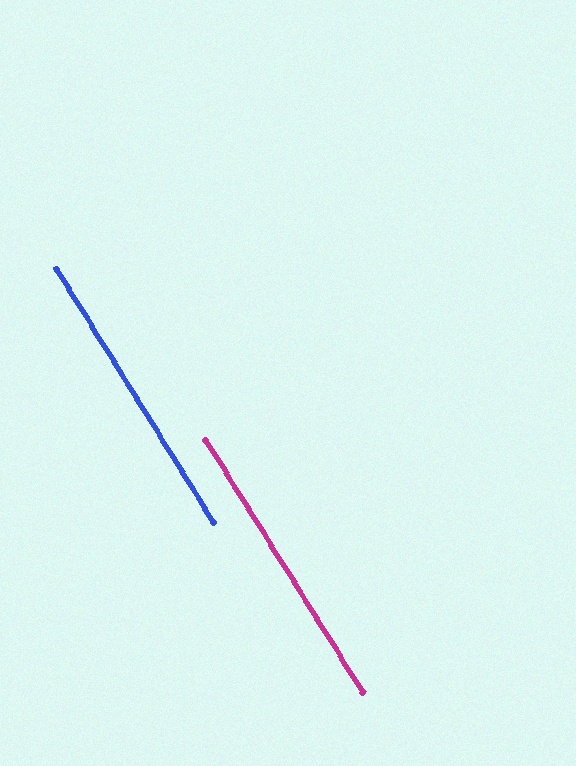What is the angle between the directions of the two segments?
Approximately 0 degrees.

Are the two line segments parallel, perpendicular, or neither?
Parallel — their directions differ by only 0.0°.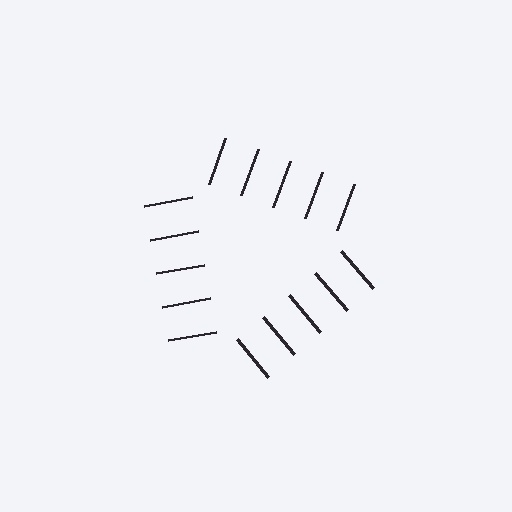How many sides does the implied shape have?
3 sides — the line-ends trace a triangle.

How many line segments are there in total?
15 — 5 along each of the 3 edges.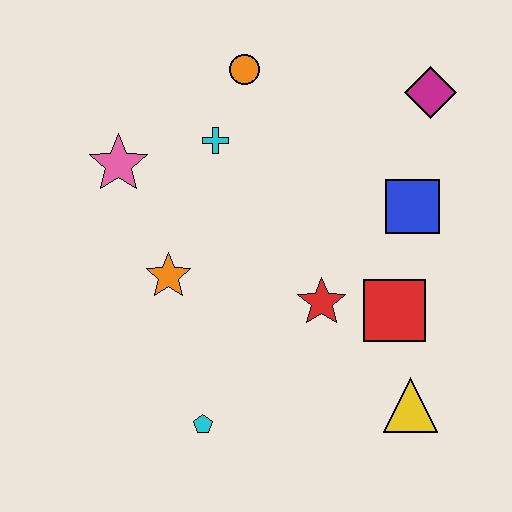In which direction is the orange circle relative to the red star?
The orange circle is above the red star.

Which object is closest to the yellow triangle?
The red square is closest to the yellow triangle.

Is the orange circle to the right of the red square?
No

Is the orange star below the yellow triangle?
No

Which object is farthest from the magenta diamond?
The cyan pentagon is farthest from the magenta diamond.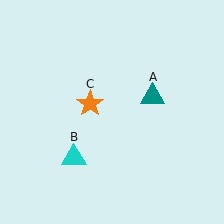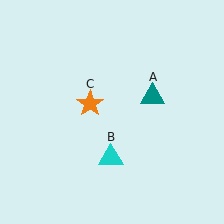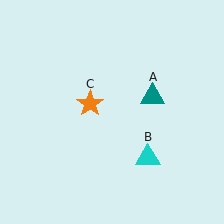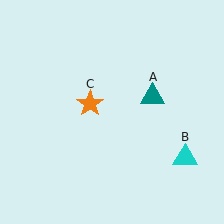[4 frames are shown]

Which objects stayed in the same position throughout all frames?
Teal triangle (object A) and orange star (object C) remained stationary.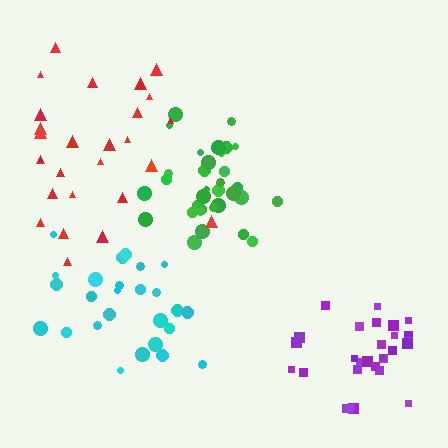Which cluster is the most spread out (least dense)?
Red.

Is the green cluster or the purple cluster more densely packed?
Green.